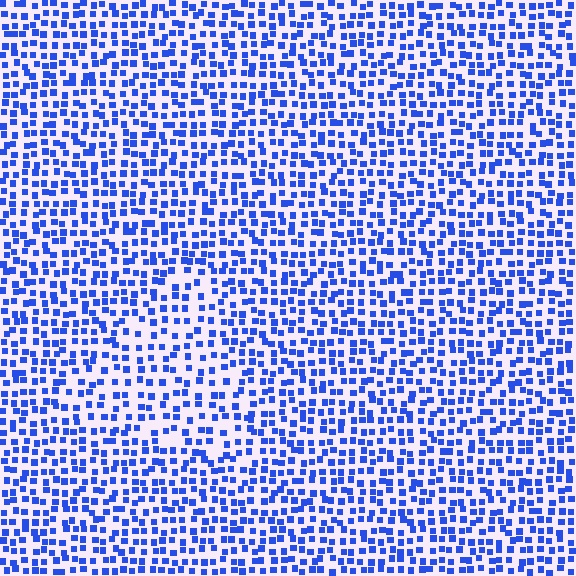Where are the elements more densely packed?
The elements are more densely packed outside the triangle boundary.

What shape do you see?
I see a triangle.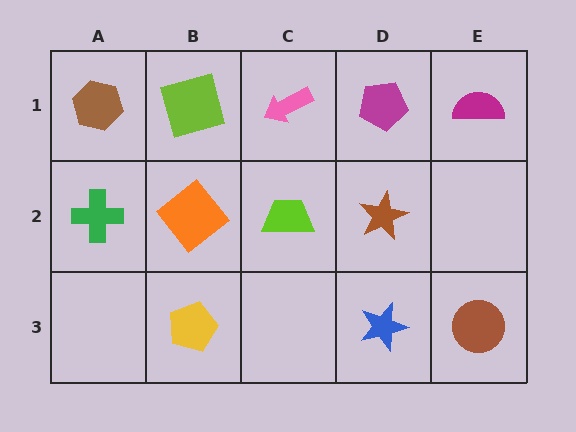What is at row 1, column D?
A magenta pentagon.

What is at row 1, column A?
A brown hexagon.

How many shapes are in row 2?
4 shapes.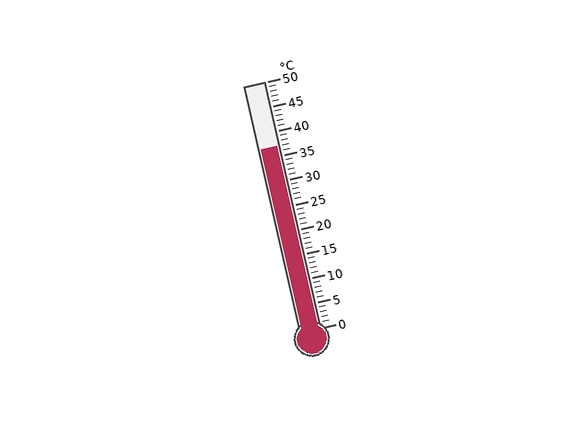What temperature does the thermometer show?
The thermometer shows approximately 37°C.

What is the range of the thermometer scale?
The thermometer scale ranges from 0°C to 50°C.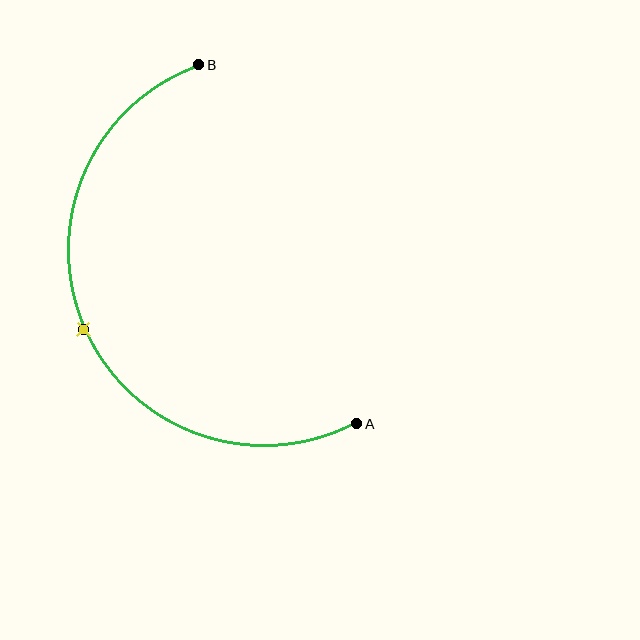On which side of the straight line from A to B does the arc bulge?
The arc bulges to the left of the straight line connecting A and B.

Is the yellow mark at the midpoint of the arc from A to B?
Yes. The yellow mark lies on the arc at equal arc-length from both A and B — it is the arc midpoint.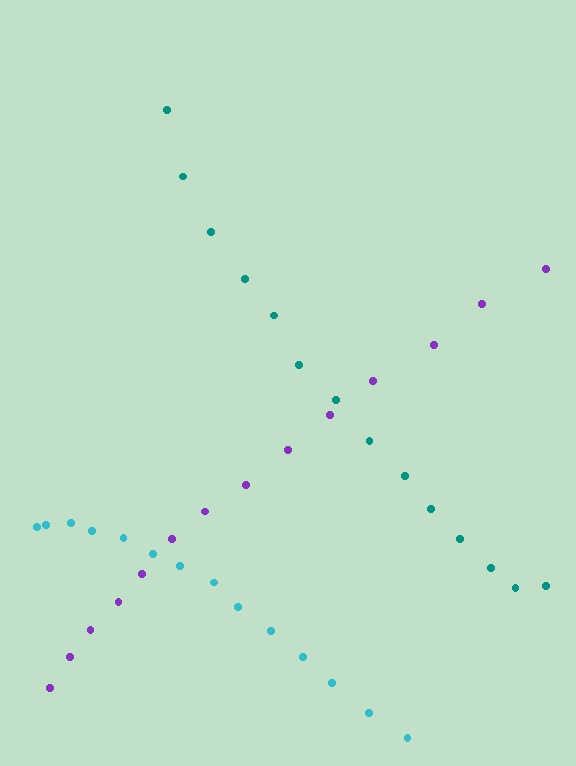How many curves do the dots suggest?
There are 3 distinct paths.